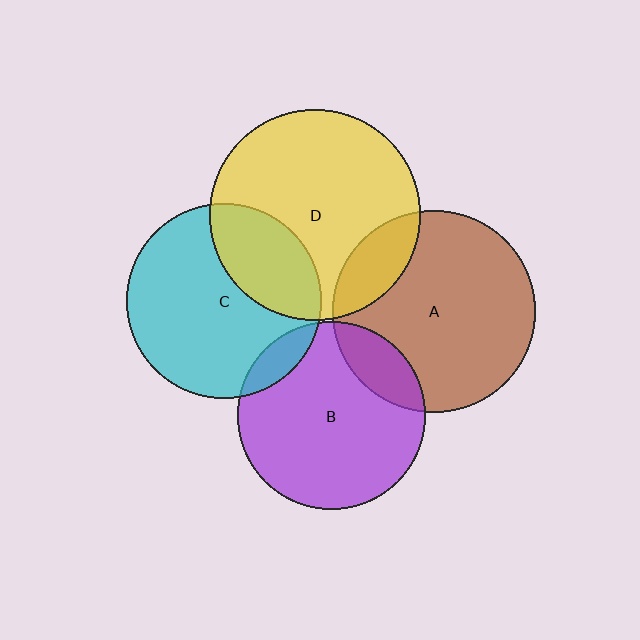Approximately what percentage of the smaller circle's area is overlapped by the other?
Approximately 15%.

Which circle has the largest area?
Circle D (yellow).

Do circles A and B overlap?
Yes.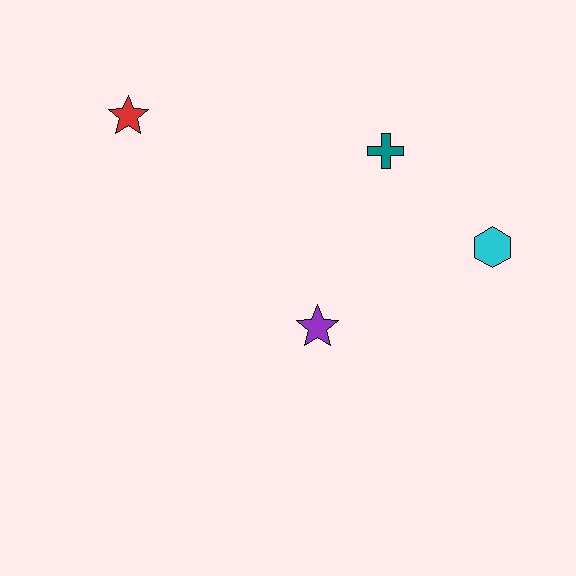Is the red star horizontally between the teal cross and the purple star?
No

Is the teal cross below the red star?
Yes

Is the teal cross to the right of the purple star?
Yes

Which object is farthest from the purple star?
The red star is farthest from the purple star.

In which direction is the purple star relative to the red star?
The purple star is below the red star.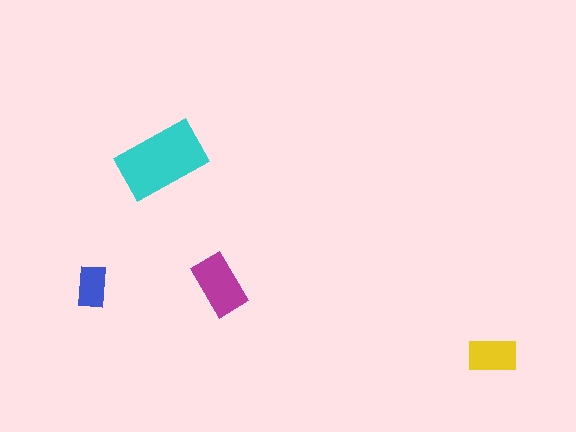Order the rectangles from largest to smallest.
the cyan one, the magenta one, the yellow one, the blue one.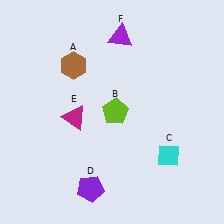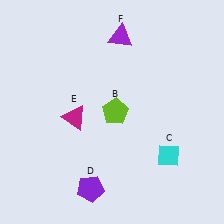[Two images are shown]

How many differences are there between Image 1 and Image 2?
There is 1 difference between the two images.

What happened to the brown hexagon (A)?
The brown hexagon (A) was removed in Image 2. It was in the top-left area of Image 1.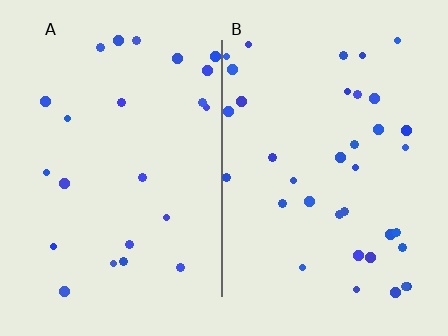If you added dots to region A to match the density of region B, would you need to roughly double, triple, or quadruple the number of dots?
Approximately double.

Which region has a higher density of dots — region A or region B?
B (the right).